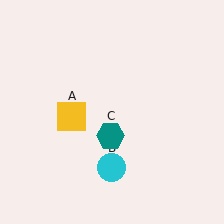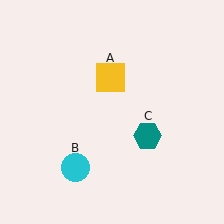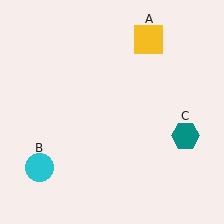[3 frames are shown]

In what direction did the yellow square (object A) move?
The yellow square (object A) moved up and to the right.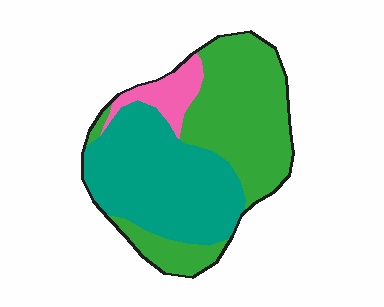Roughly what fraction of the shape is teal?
Teal covers about 45% of the shape.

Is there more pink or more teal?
Teal.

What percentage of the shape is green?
Green covers roughly 45% of the shape.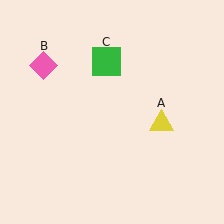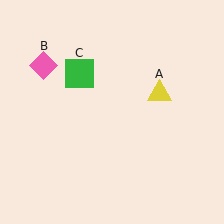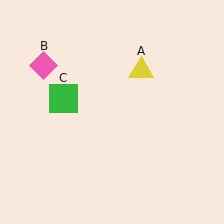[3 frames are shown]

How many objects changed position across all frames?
2 objects changed position: yellow triangle (object A), green square (object C).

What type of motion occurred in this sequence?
The yellow triangle (object A), green square (object C) rotated counterclockwise around the center of the scene.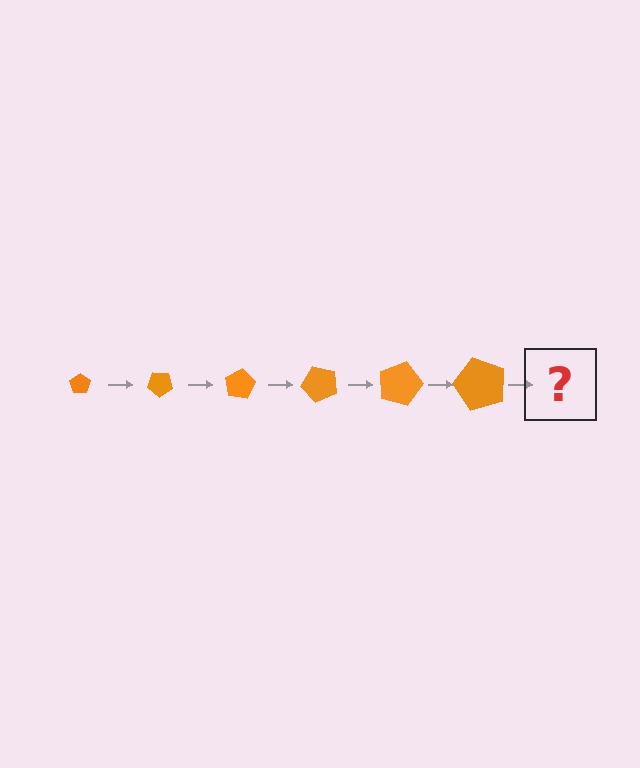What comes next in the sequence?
The next element should be a pentagon, larger than the previous one and rotated 240 degrees from the start.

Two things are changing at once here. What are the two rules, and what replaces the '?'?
The two rules are that the pentagon grows larger each step and it rotates 40 degrees each step. The '?' should be a pentagon, larger than the previous one and rotated 240 degrees from the start.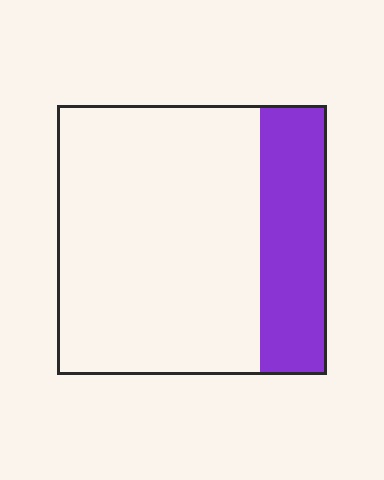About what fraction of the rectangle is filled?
About one quarter (1/4).